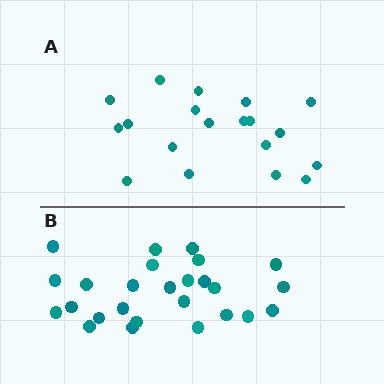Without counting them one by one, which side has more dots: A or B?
Region B (the bottom region) has more dots.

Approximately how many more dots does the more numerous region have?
Region B has roughly 8 or so more dots than region A.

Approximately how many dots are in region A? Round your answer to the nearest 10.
About 20 dots. (The exact count is 19, which rounds to 20.)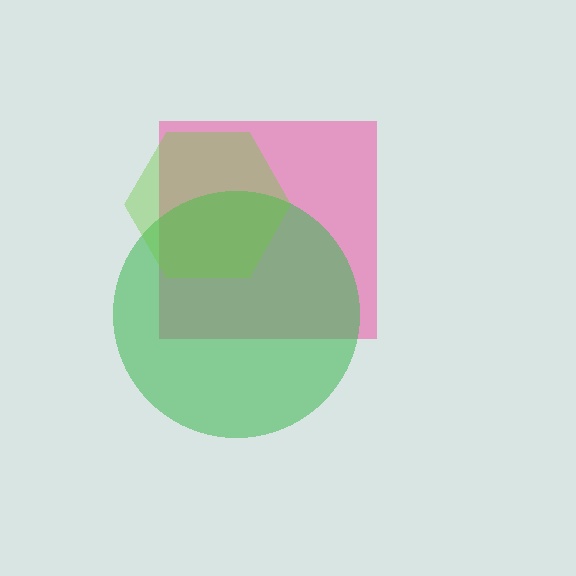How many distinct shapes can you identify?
There are 3 distinct shapes: a pink square, a green circle, a lime hexagon.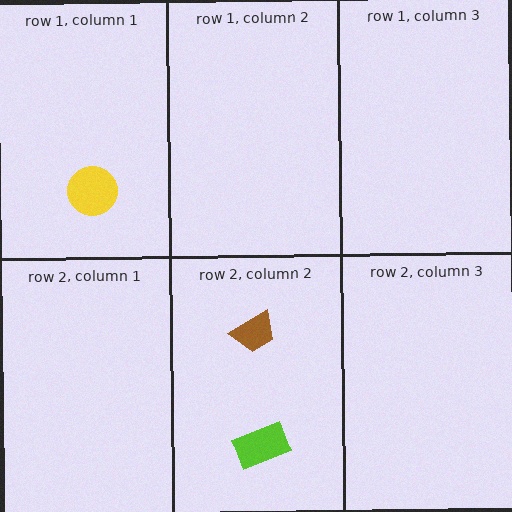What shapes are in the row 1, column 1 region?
The yellow circle.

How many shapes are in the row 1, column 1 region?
1.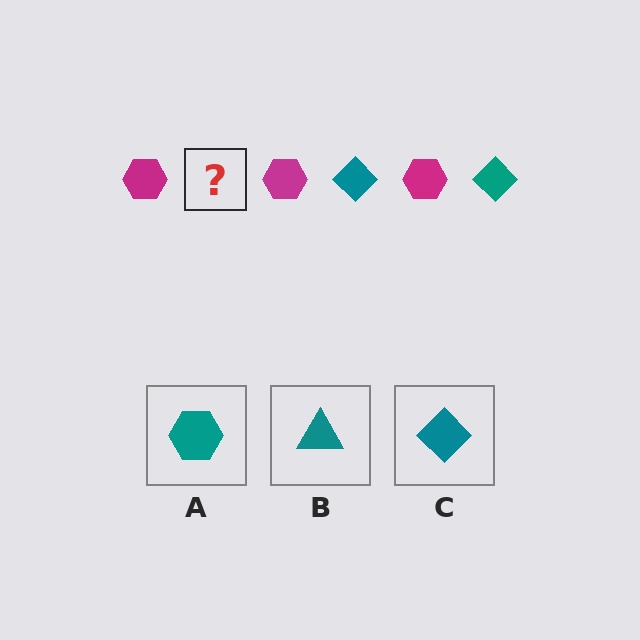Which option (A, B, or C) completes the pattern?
C.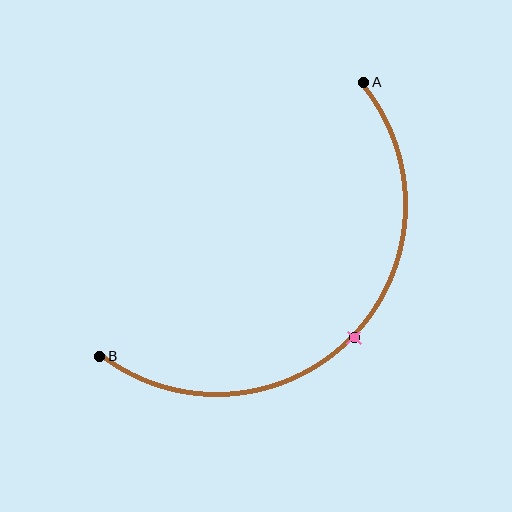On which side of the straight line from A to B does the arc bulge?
The arc bulges below and to the right of the straight line connecting A and B.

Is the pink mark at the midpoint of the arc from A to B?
Yes. The pink mark lies on the arc at equal arc-length from both A and B — it is the arc midpoint.